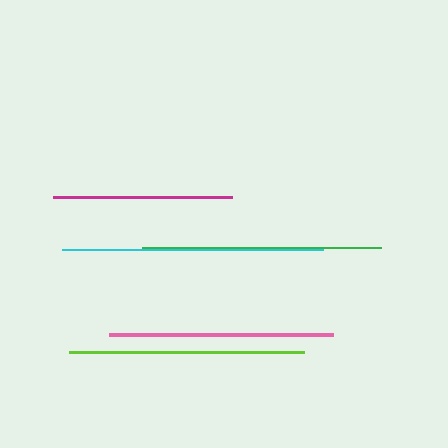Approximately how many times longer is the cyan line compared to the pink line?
The cyan line is approximately 1.2 times the length of the pink line.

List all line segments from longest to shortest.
From longest to shortest: cyan, green, lime, pink, magenta.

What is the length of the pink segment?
The pink segment is approximately 225 pixels long.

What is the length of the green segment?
The green segment is approximately 239 pixels long.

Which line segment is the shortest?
The magenta line is the shortest at approximately 178 pixels.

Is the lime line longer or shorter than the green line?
The green line is longer than the lime line.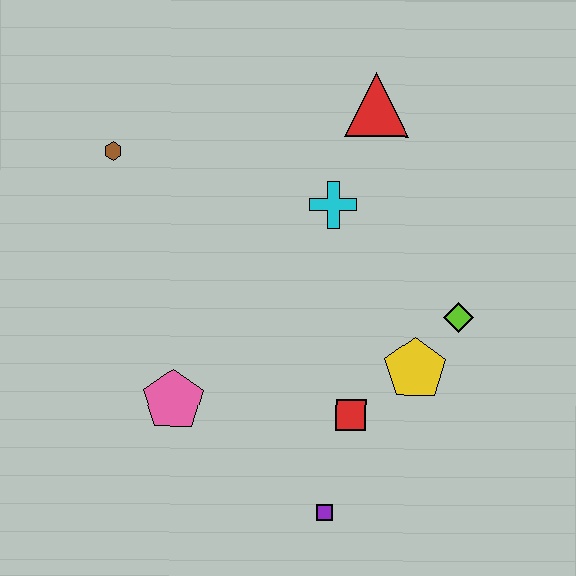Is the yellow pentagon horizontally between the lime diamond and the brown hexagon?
Yes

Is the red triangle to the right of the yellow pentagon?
No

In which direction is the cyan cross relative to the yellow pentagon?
The cyan cross is above the yellow pentagon.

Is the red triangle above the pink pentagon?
Yes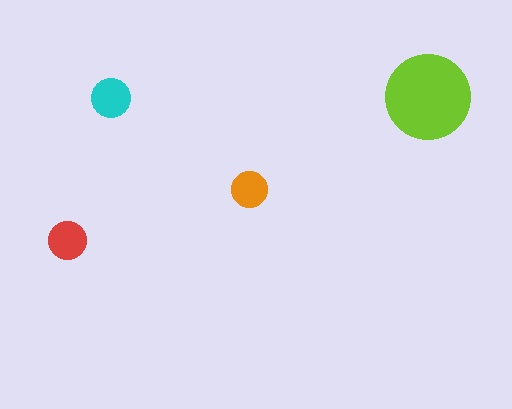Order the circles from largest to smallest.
the lime one, the cyan one, the red one, the orange one.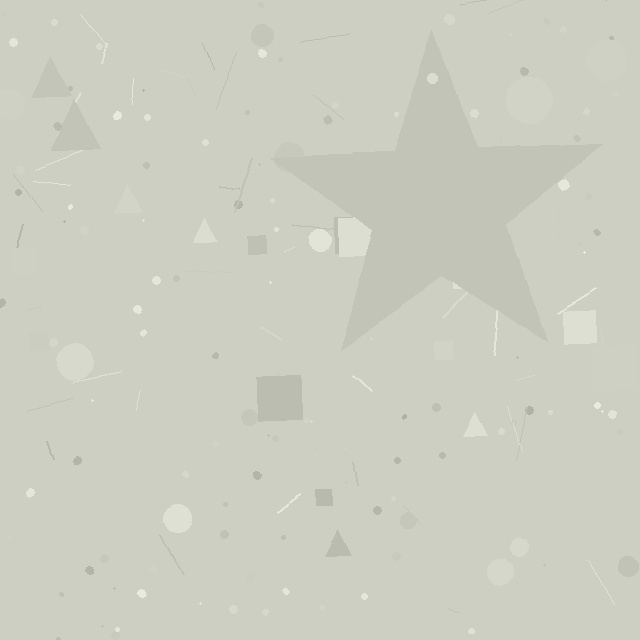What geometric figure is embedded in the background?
A star is embedded in the background.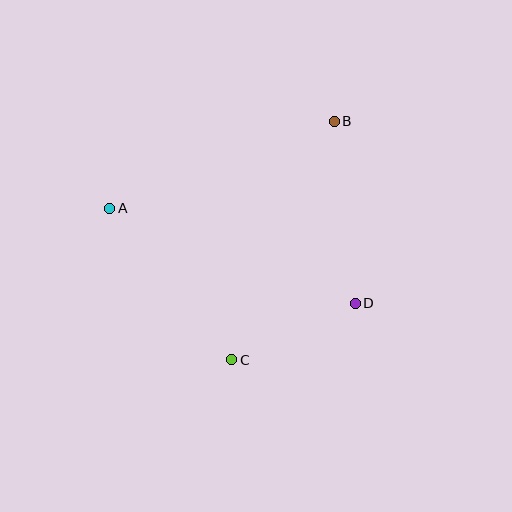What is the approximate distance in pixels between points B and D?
The distance between B and D is approximately 183 pixels.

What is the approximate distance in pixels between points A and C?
The distance between A and C is approximately 194 pixels.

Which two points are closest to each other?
Points C and D are closest to each other.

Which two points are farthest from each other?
Points A and D are farthest from each other.